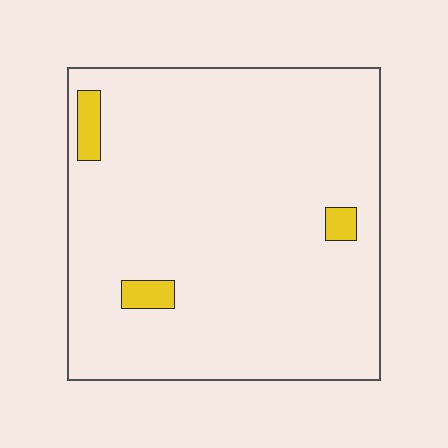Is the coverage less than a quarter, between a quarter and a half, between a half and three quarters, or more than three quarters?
Less than a quarter.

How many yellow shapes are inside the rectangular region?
3.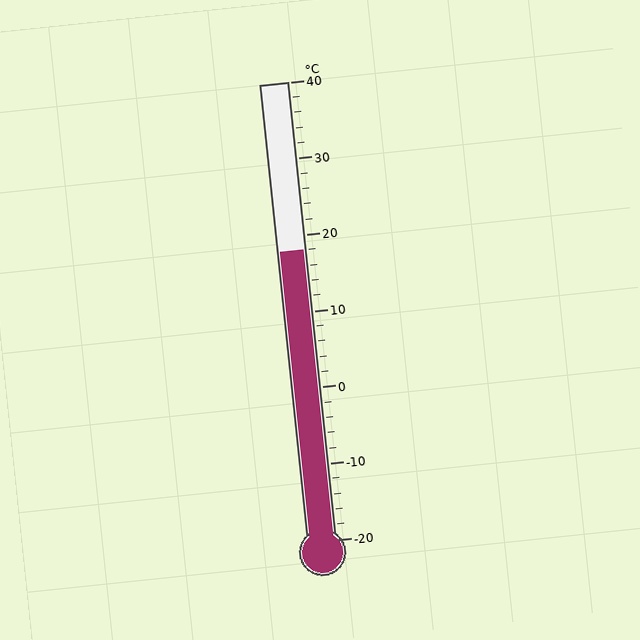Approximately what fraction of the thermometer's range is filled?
The thermometer is filled to approximately 65% of its range.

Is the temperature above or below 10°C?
The temperature is above 10°C.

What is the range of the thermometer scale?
The thermometer scale ranges from -20°C to 40°C.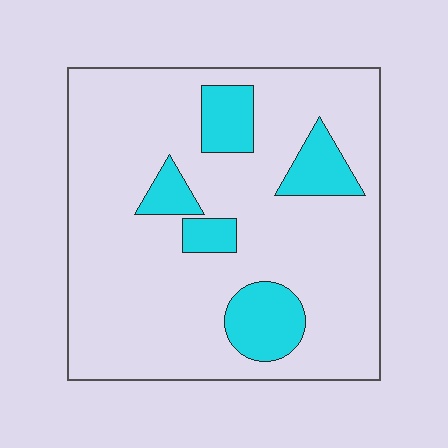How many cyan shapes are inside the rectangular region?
5.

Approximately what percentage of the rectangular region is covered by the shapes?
Approximately 15%.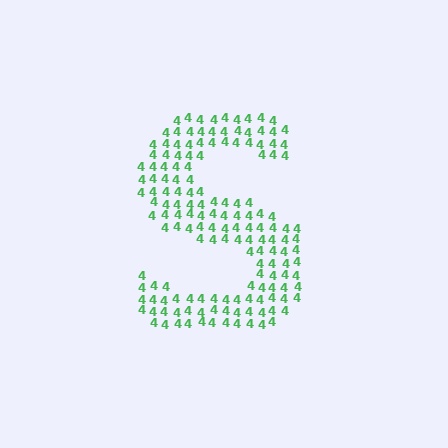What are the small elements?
The small elements are digit 4's.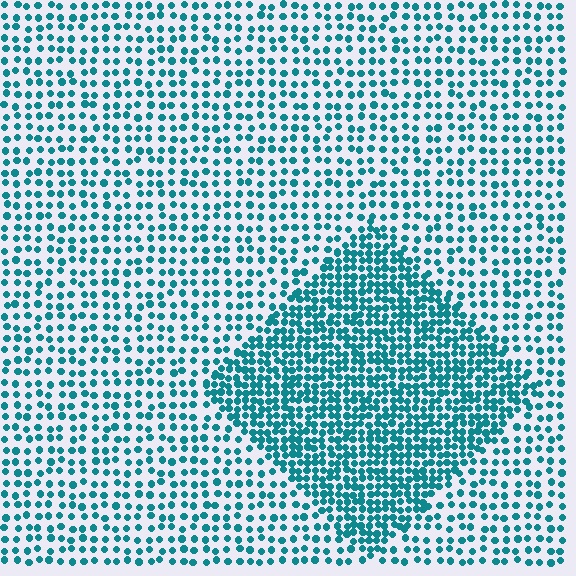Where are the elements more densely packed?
The elements are more densely packed inside the diamond boundary.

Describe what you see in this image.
The image contains small teal elements arranged at two different densities. A diamond-shaped region is visible where the elements are more densely packed than the surrounding area.